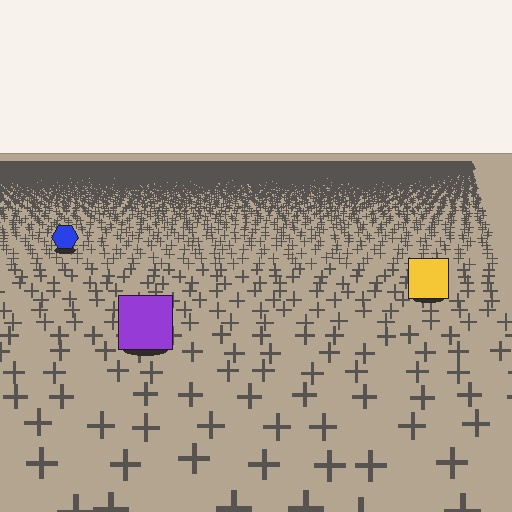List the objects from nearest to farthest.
From nearest to farthest: the purple square, the yellow square, the blue hexagon.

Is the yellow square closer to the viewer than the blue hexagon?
Yes. The yellow square is closer — you can tell from the texture gradient: the ground texture is coarser near it.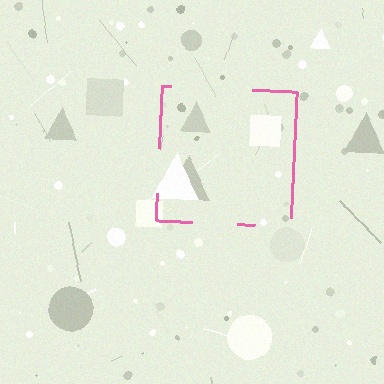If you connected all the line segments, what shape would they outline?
They would outline a square.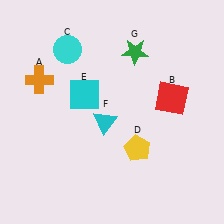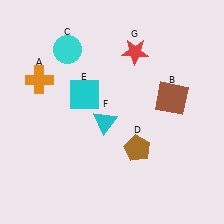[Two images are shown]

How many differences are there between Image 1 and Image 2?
There are 3 differences between the two images.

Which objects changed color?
B changed from red to brown. D changed from yellow to brown. G changed from green to red.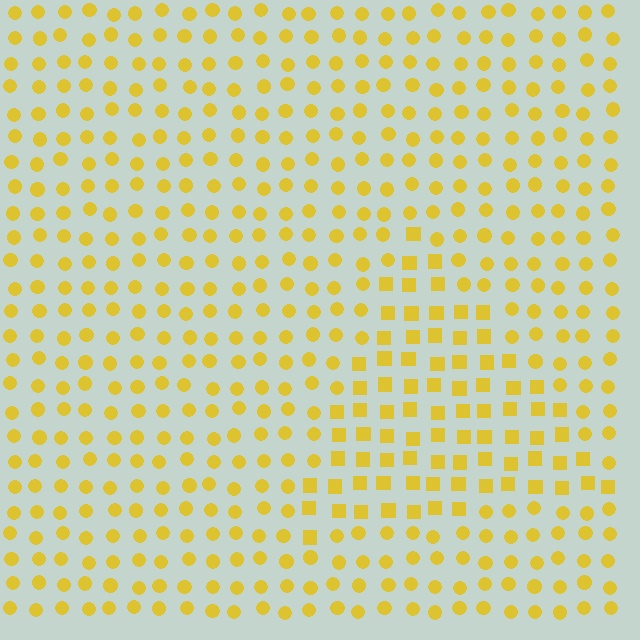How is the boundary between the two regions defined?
The boundary is defined by a change in element shape: squares inside vs. circles outside. All elements share the same color and spacing.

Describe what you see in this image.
The image is filled with small yellow elements arranged in a uniform grid. A triangle-shaped region contains squares, while the surrounding area contains circles. The boundary is defined purely by the change in element shape.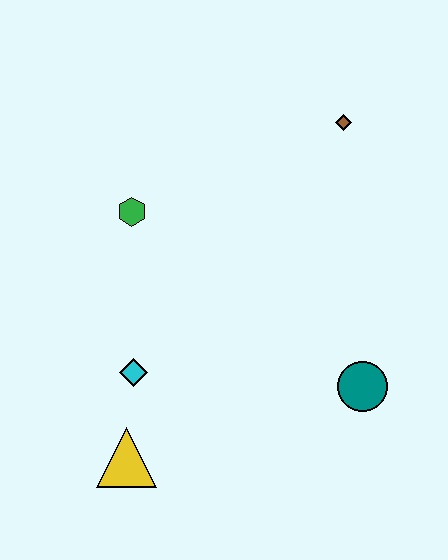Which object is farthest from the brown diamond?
The yellow triangle is farthest from the brown diamond.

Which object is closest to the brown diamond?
The green hexagon is closest to the brown diamond.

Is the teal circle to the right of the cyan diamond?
Yes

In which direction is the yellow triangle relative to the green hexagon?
The yellow triangle is below the green hexagon.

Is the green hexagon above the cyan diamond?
Yes